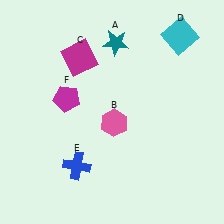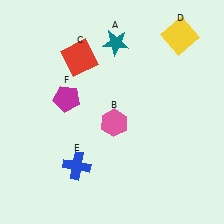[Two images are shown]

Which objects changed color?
C changed from magenta to red. D changed from cyan to yellow.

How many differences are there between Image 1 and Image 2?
There are 2 differences between the two images.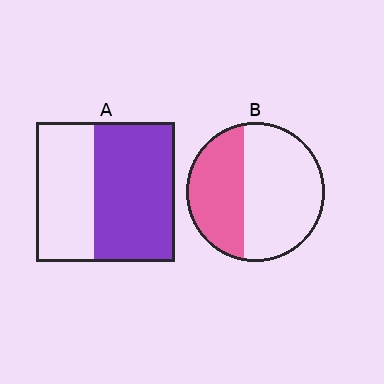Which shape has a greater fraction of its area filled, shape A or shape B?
Shape A.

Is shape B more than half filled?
No.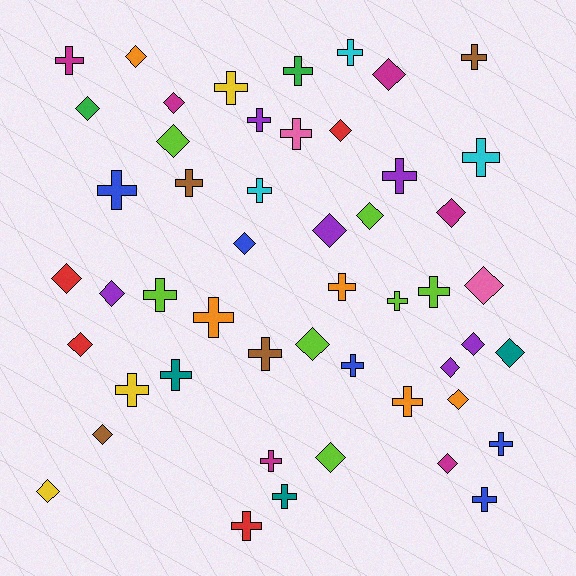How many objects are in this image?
There are 50 objects.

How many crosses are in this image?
There are 27 crosses.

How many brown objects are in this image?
There are 4 brown objects.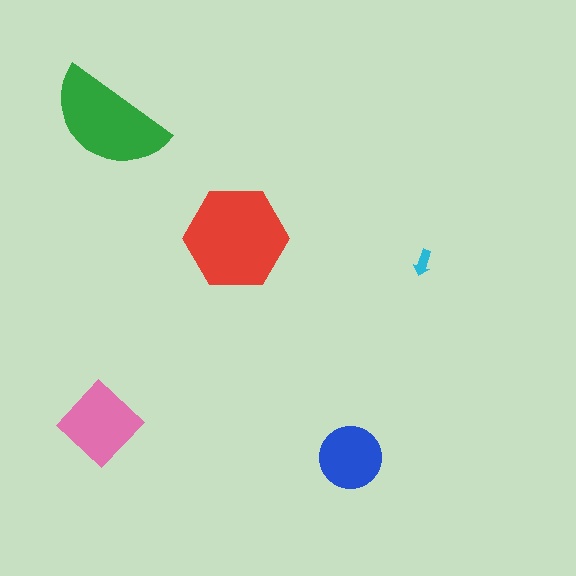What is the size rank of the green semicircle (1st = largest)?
2nd.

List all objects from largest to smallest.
The red hexagon, the green semicircle, the pink diamond, the blue circle, the cyan arrow.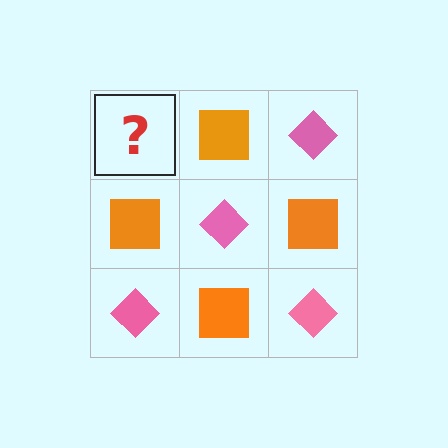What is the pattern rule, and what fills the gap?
The rule is that it alternates pink diamond and orange square in a checkerboard pattern. The gap should be filled with a pink diamond.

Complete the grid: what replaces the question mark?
The question mark should be replaced with a pink diamond.